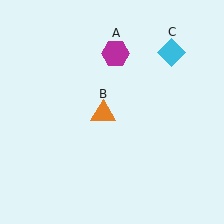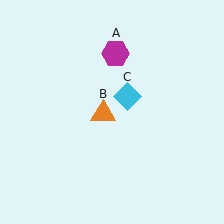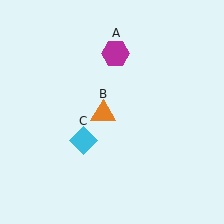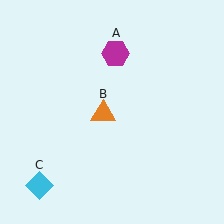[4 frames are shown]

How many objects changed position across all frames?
1 object changed position: cyan diamond (object C).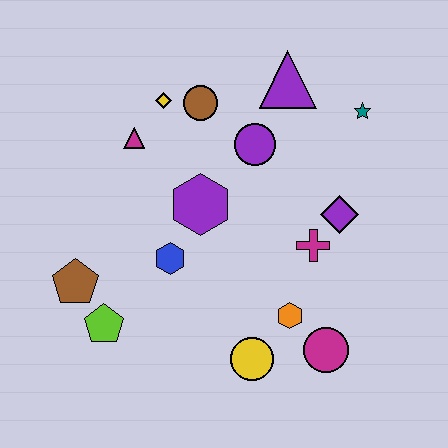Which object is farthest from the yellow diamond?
The magenta circle is farthest from the yellow diamond.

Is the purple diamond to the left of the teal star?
Yes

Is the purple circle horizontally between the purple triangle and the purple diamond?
No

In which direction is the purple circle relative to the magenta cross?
The purple circle is above the magenta cross.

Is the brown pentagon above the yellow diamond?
No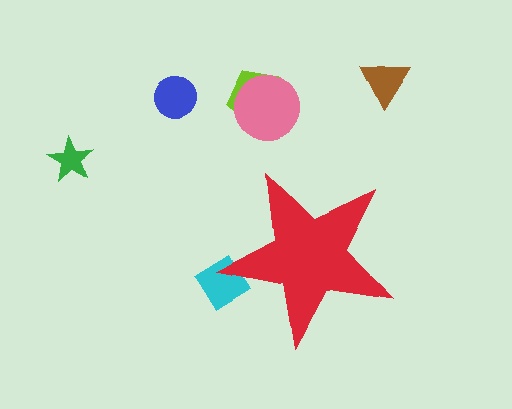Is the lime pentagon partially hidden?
No, the lime pentagon is fully visible.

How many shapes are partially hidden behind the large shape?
1 shape is partially hidden.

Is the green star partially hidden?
No, the green star is fully visible.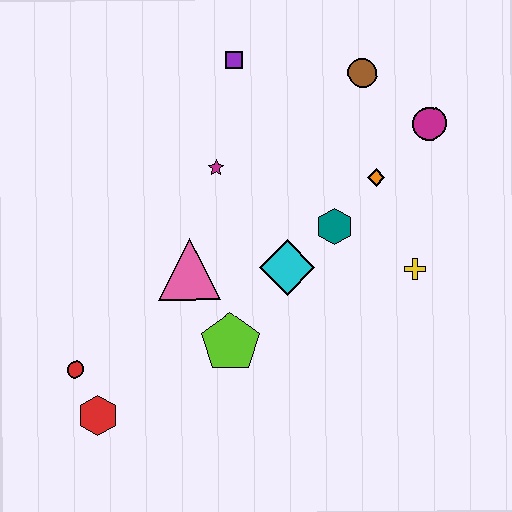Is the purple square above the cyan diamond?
Yes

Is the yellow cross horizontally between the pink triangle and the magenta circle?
Yes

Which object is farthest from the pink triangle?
The magenta circle is farthest from the pink triangle.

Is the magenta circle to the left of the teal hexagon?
No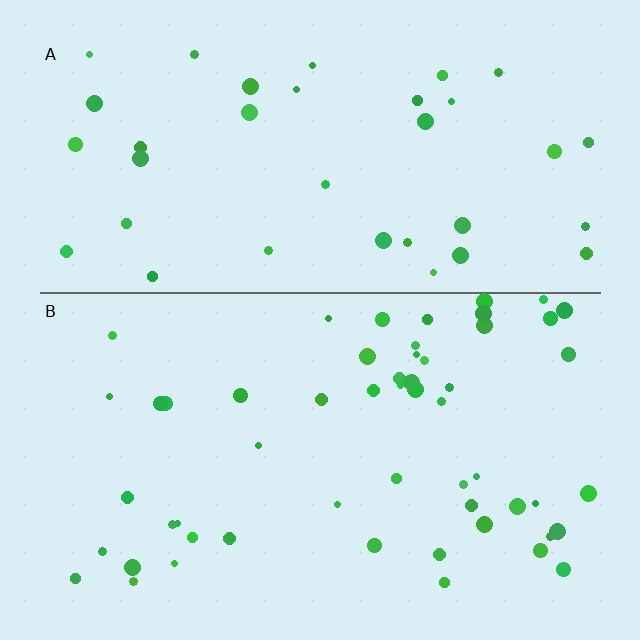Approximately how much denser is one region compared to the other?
Approximately 1.5× — region B over region A.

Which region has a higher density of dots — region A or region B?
B (the bottom).